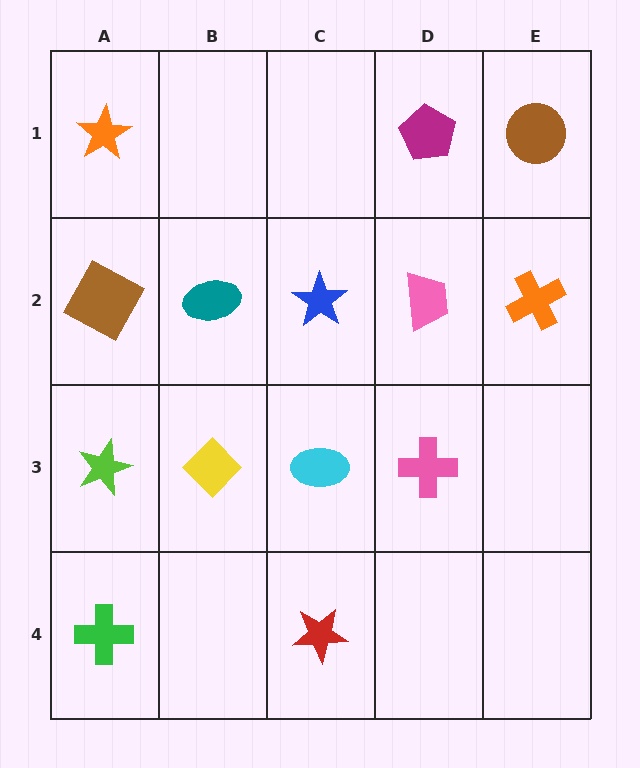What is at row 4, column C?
A red star.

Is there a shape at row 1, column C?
No, that cell is empty.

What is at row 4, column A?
A green cross.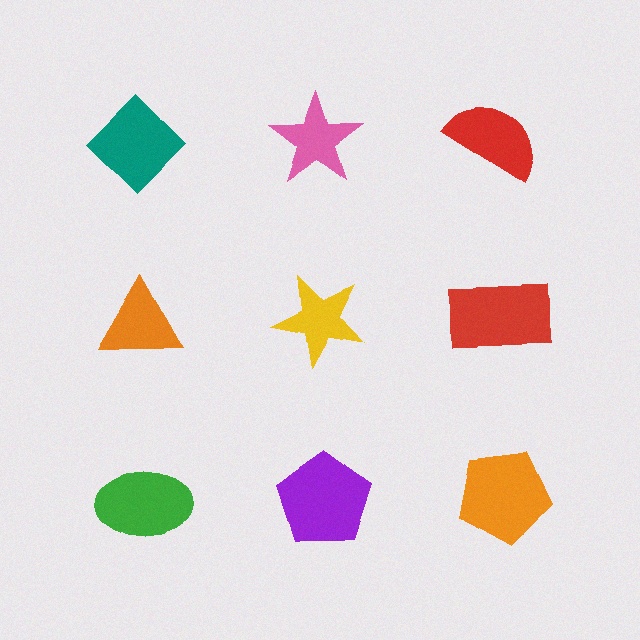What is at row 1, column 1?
A teal diamond.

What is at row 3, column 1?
A green ellipse.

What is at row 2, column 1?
An orange triangle.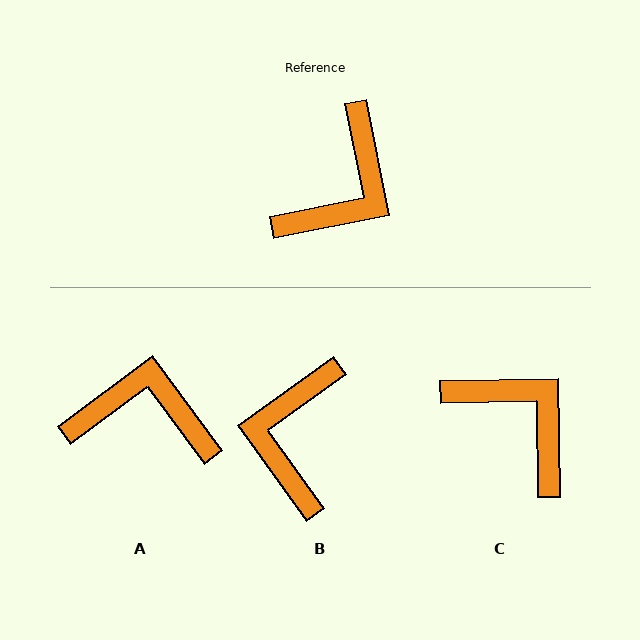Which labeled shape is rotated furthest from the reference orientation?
B, about 156 degrees away.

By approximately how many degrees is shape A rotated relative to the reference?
Approximately 115 degrees counter-clockwise.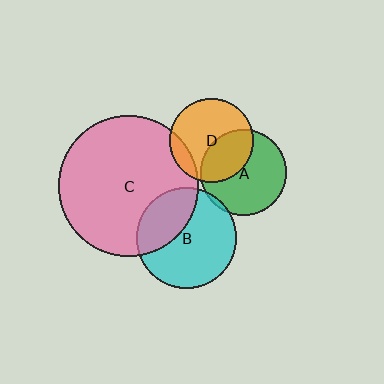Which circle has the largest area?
Circle C (pink).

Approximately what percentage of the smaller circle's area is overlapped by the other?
Approximately 35%.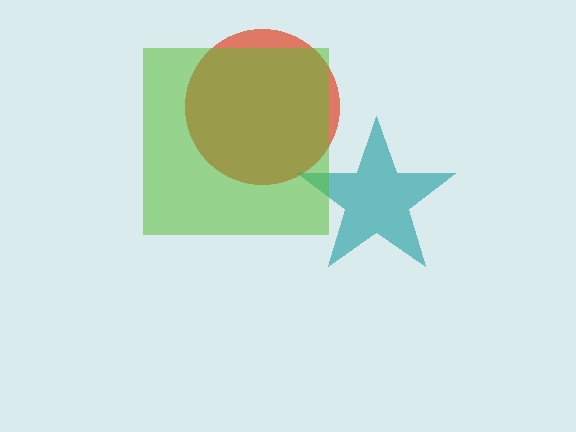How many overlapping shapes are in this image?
There are 3 overlapping shapes in the image.